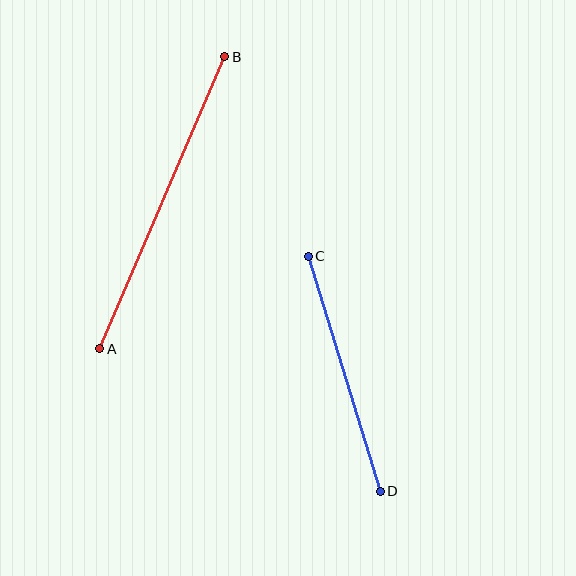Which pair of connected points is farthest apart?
Points A and B are farthest apart.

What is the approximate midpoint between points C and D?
The midpoint is at approximately (344, 374) pixels.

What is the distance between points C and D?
The distance is approximately 246 pixels.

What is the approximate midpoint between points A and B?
The midpoint is at approximately (162, 203) pixels.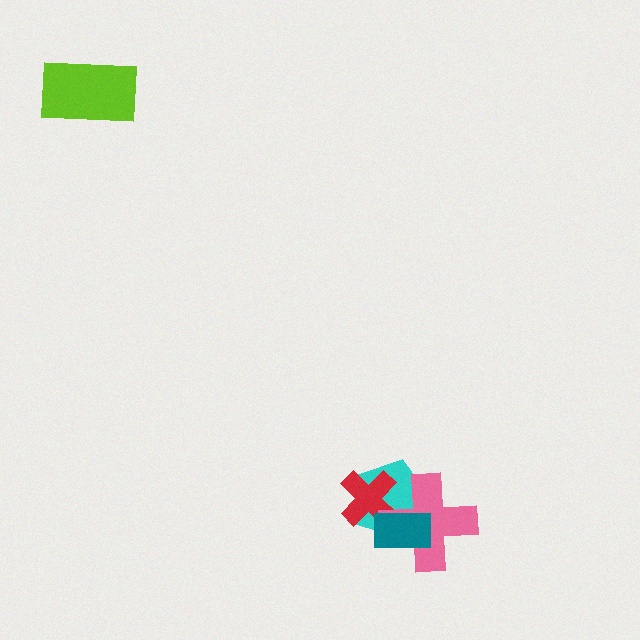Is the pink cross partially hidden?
Yes, it is partially covered by another shape.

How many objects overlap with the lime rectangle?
0 objects overlap with the lime rectangle.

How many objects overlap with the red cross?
3 objects overlap with the red cross.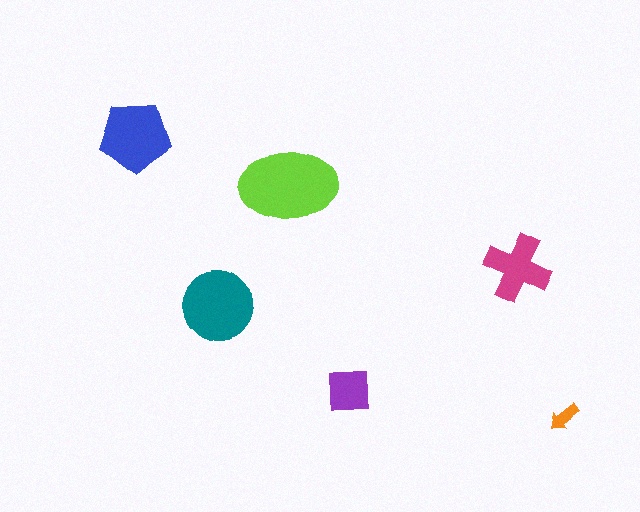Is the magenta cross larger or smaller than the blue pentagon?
Smaller.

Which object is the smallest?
The orange arrow.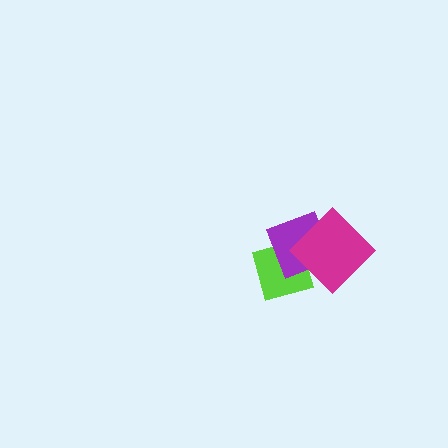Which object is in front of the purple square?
The magenta diamond is in front of the purple square.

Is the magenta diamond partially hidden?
No, no other shape covers it.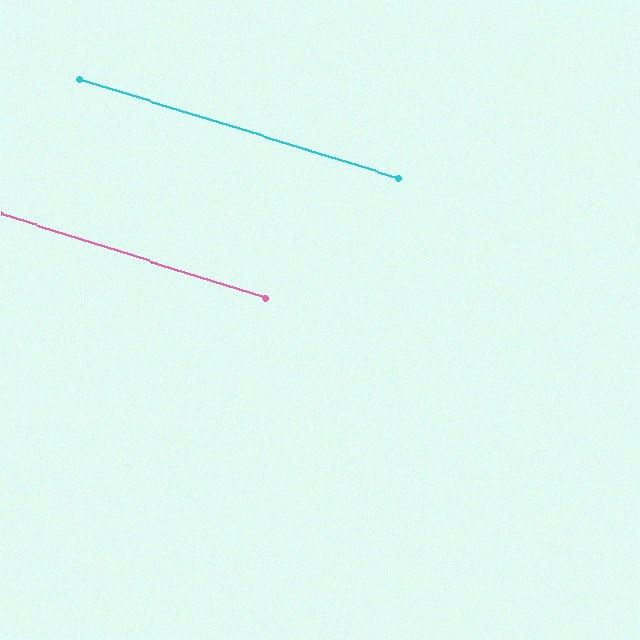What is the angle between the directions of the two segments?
Approximately 0 degrees.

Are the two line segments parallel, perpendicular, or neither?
Parallel — their directions differ by only 0.3°.